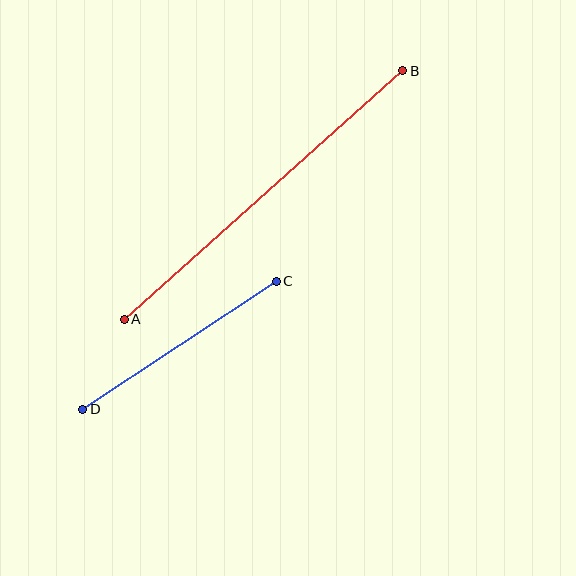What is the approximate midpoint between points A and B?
The midpoint is at approximately (264, 195) pixels.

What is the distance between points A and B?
The distance is approximately 373 pixels.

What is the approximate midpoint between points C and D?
The midpoint is at approximately (179, 345) pixels.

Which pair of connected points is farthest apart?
Points A and B are farthest apart.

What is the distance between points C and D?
The distance is approximately 232 pixels.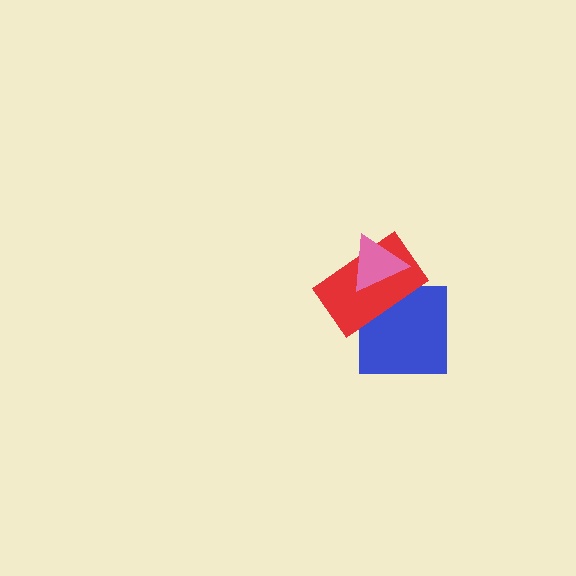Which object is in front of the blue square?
The red rectangle is in front of the blue square.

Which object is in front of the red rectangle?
The pink triangle is in front of the red rectangle.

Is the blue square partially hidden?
Yes, it is partially covered by another shape.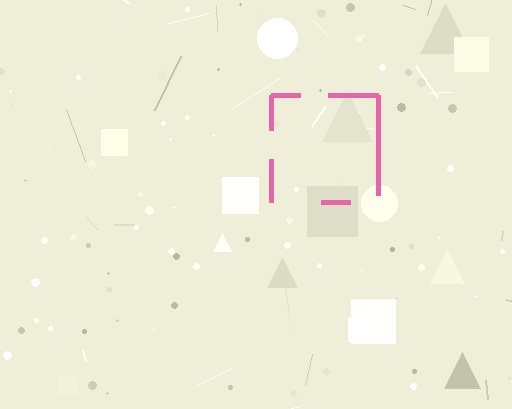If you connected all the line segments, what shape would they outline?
They would outline a square.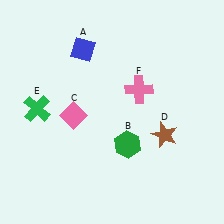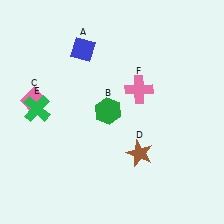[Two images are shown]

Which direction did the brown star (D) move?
The brown star (D) moved left.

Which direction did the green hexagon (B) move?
The green hexagon (B) moved up.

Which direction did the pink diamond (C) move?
The pink diamond (C) moved left.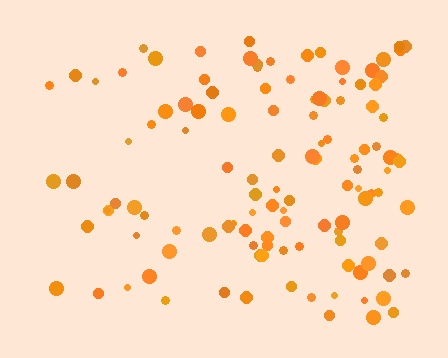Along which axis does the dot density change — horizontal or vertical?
Horizontal.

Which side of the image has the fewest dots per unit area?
The left.